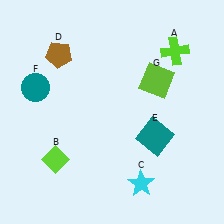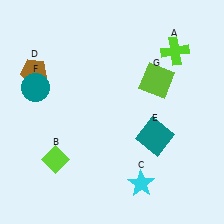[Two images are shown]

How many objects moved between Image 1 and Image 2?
1 object moved between the two images.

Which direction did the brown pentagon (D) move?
The brown pentagon (D) moved left.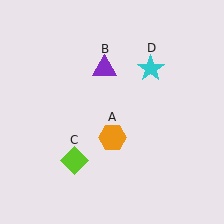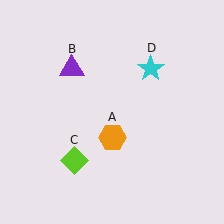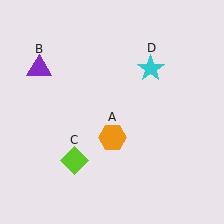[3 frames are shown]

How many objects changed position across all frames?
1 object changed position: purple triangle (object B).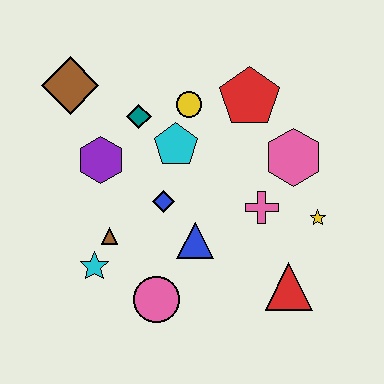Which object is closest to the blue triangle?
The blue diamond is closest to the blue triangle.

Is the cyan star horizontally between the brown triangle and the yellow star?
No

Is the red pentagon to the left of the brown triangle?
No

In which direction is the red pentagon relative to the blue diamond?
The red pentagon is above the blue diamond.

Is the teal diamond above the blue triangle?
Yes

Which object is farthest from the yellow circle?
The red triangle is farthest from the yellow circle.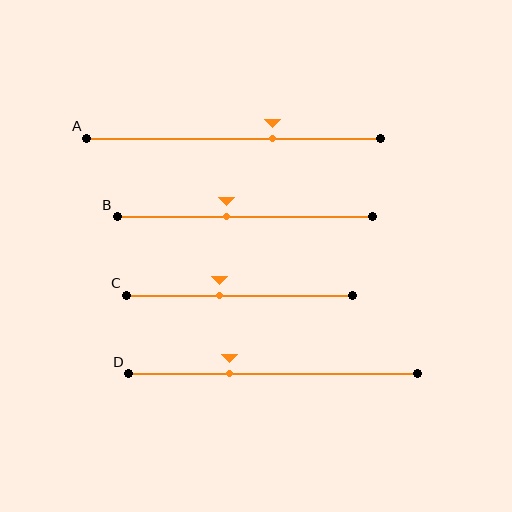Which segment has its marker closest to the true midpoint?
Segment B has its marker closest to the true midpoint.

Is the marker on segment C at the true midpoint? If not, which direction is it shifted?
No, the marker on segment C is shifted to the left by about 9% of the segment length.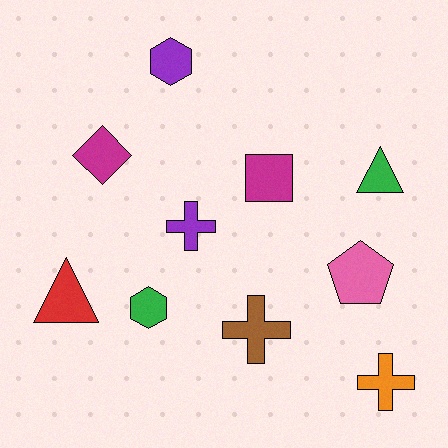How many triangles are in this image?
There are 2 triangles.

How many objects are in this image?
There are 10 objects.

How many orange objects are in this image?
There is 1 orange object.